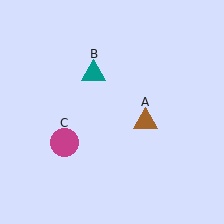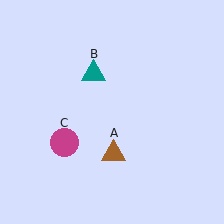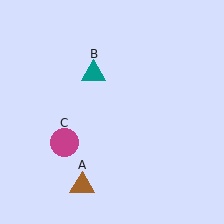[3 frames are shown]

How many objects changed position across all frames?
1 object changed position: brown triangle (object A).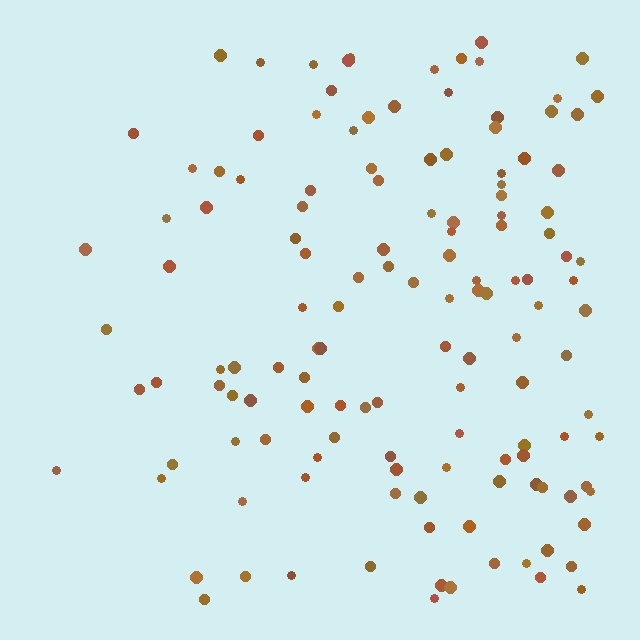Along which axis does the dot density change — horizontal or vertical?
Horizontal.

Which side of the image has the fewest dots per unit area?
The left.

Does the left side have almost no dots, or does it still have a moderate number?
Still a moderate number, just noticeably fewer than the right.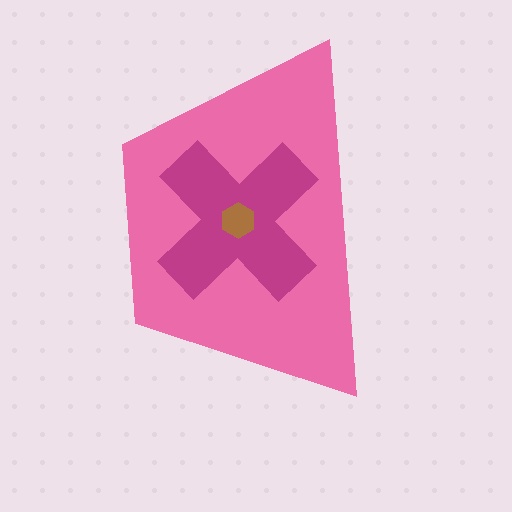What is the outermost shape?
The pink trapezoid.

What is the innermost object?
The brown hexagon.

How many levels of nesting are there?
3.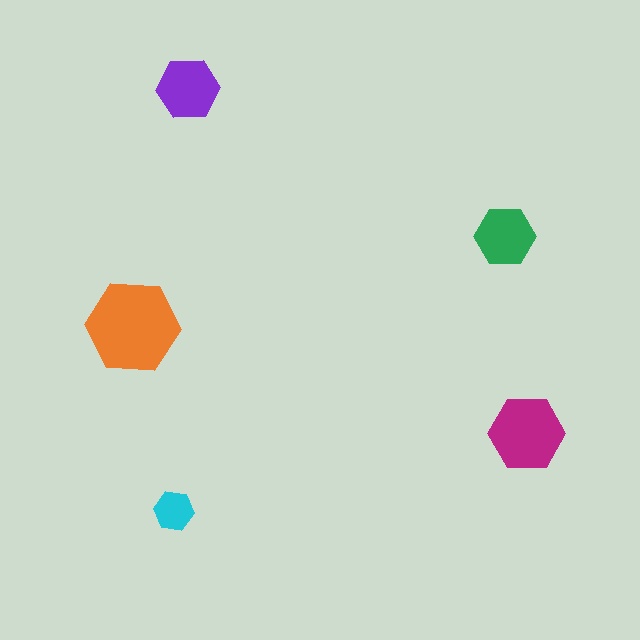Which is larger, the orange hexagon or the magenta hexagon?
The orange one.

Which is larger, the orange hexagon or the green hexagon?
The orange one.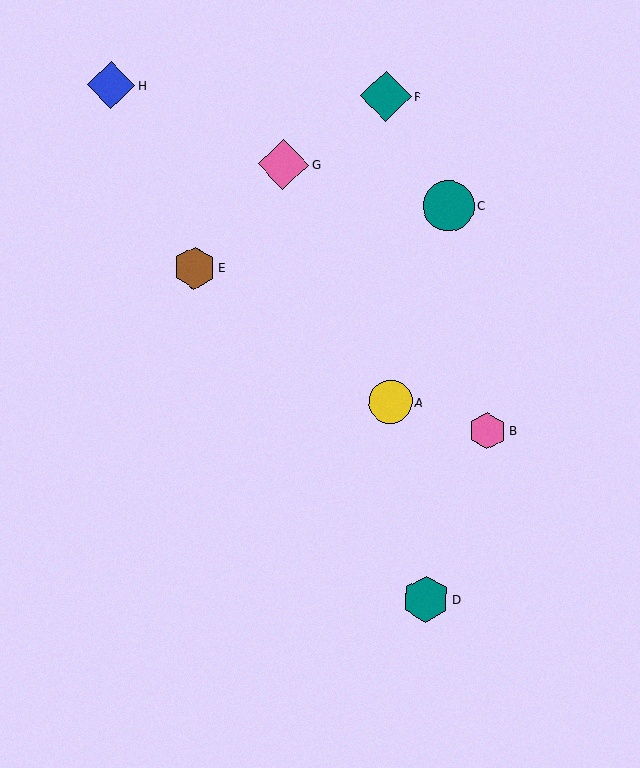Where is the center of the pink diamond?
The center of the pink diamond is at (284, 164).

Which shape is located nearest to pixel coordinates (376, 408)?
The yellow circle (labeled A) at (390, 402) is nearest to that location.